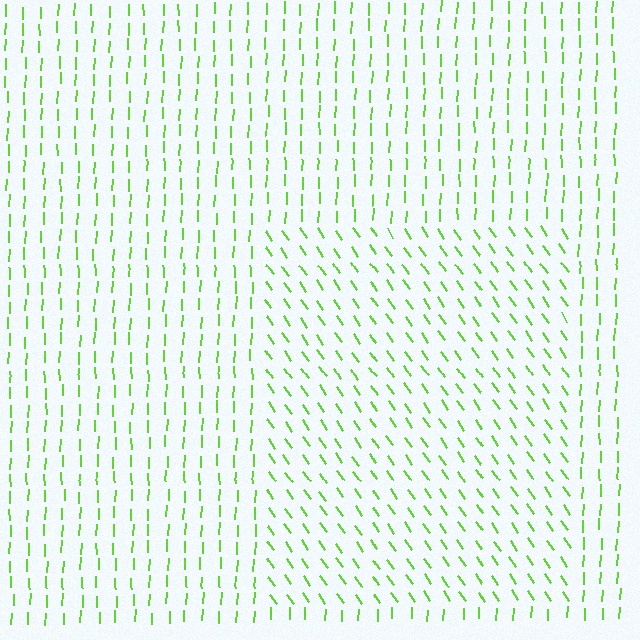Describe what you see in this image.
The image is filled with small lime line segments. A rectangle region in the image has lines oriented differently from the surrounding lines, creating a visible texture boundary.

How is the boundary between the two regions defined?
The boundary is defined purely by a change in line orientation (approximately 36 degrees difference). All lines are the same color and thickness.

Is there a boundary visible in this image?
Yes, there is a texture boundary formed by a change in line orientation.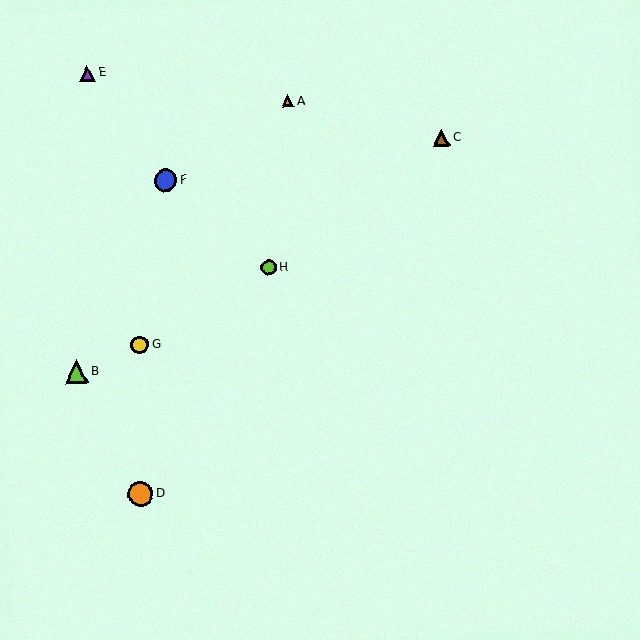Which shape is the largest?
The orange circle (labeled D) is the largest.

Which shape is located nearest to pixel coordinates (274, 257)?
The lime circle (labeled H) at (269, 267) is nearest to that location.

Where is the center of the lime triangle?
The center of the lime triangle is at (76, 372).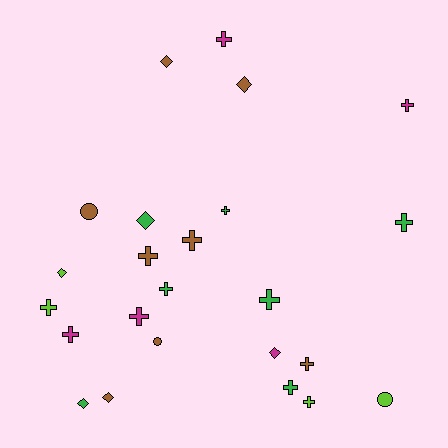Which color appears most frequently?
Brown, with 8 objects.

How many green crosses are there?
There are 5 green crosses.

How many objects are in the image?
There are 24 objects.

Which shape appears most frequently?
Cross, with 14 objects.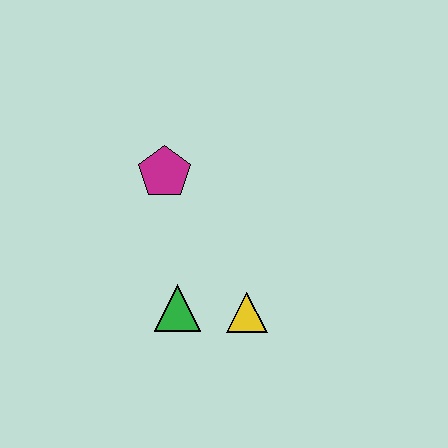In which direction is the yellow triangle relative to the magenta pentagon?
The yellow triangle is below the magenta pentagon.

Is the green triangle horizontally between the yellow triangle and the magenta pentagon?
Yes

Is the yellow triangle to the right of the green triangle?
Yes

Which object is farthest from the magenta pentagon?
The yellow triangle is farthest from the magenta pentagon.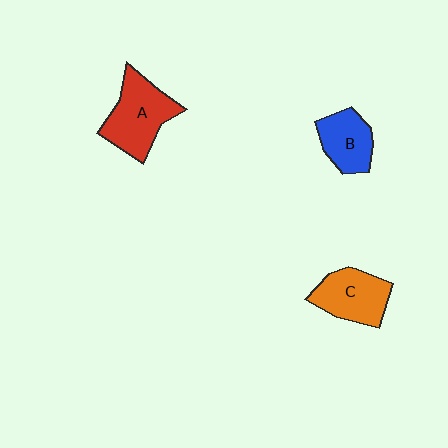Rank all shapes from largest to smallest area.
From largest to smallest: A (red), C (orange), B (blue).